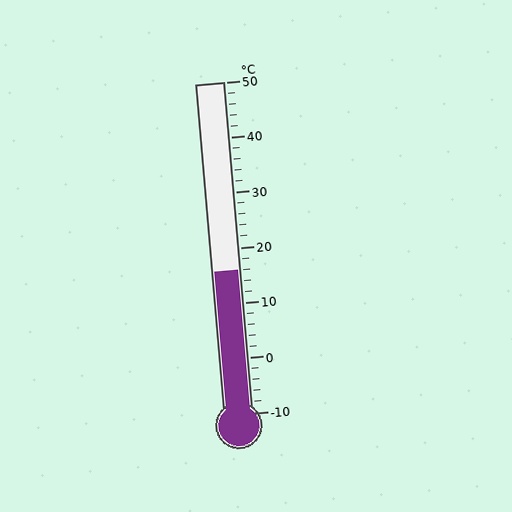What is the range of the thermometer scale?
The thermometer scale ranges from -10°C to 50°C.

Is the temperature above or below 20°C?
The temperature is below 20°C.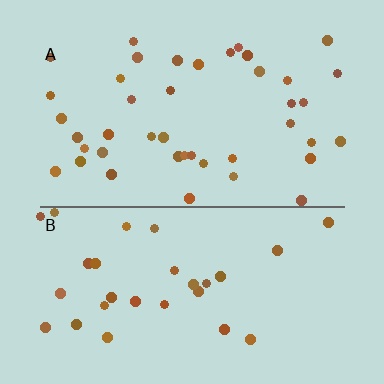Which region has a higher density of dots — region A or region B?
A (the top).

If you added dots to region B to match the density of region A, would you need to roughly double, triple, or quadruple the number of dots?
Approximately double.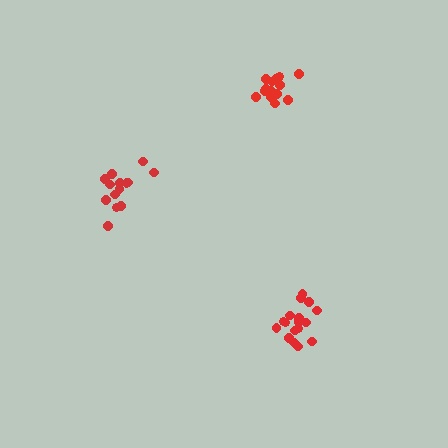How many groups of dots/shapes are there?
There are 3 groups.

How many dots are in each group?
Group 1: 17 dots, Group 2: 14 dots, Group 3: 14 dots (45 total).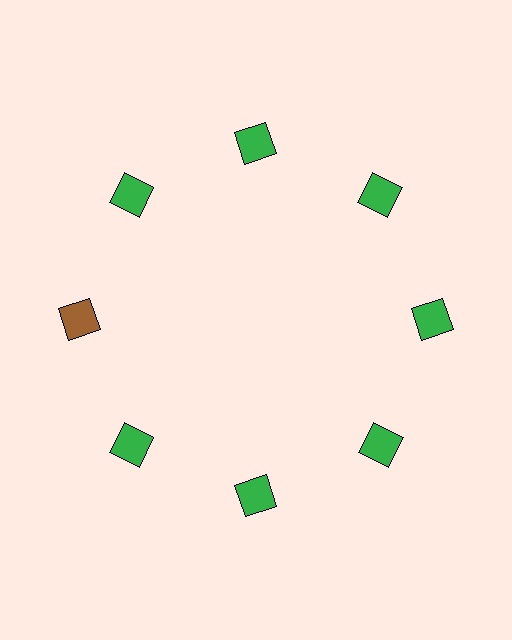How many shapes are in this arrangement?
There are 8 shapes arranged in a ring pattern.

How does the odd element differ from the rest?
It has a different color: brown instead of green.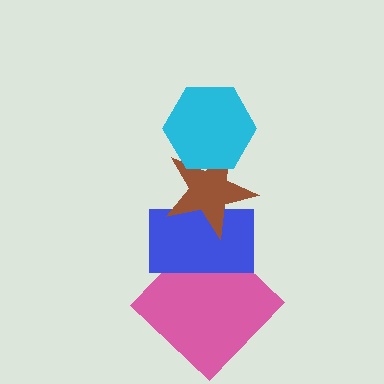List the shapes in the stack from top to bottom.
From top to bottom: the cyan hexagon, the brown star, the blue rectangle, the pink diamond.